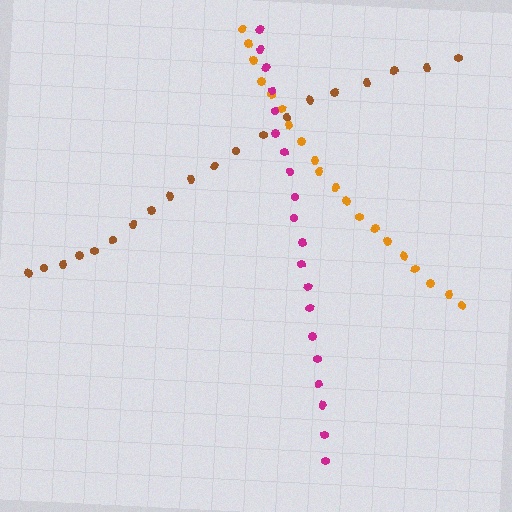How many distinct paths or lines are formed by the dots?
There are 3 distinct paths.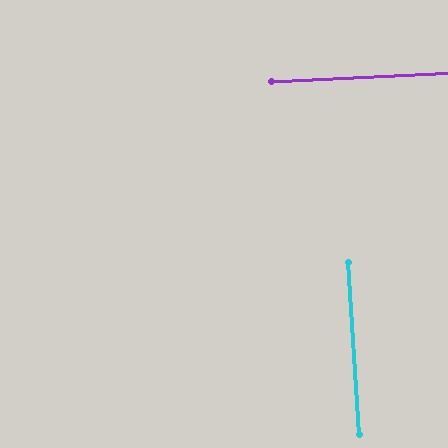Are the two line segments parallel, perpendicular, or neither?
Perpendicular — they meet at approximately 89°.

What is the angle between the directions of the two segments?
Approximately 89 degrees.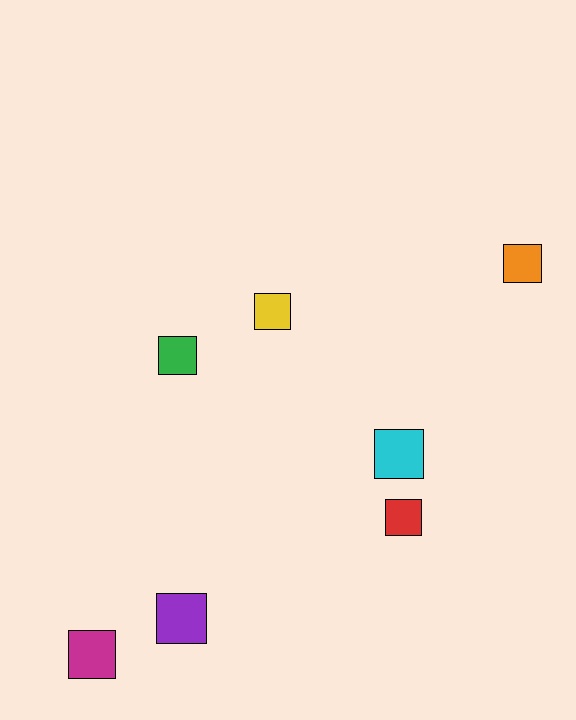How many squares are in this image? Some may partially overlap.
There are 7 squares.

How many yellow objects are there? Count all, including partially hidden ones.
There is 1 yellow object.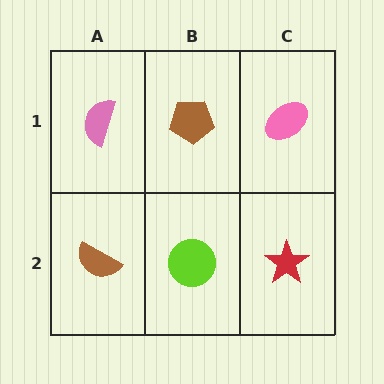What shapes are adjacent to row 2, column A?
A pink semicircle (row 1, column A), a lime circle (row 2, column B).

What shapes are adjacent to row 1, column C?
A red star (row 2, column C), a brown pentagon (row 1, column B).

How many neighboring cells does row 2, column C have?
2.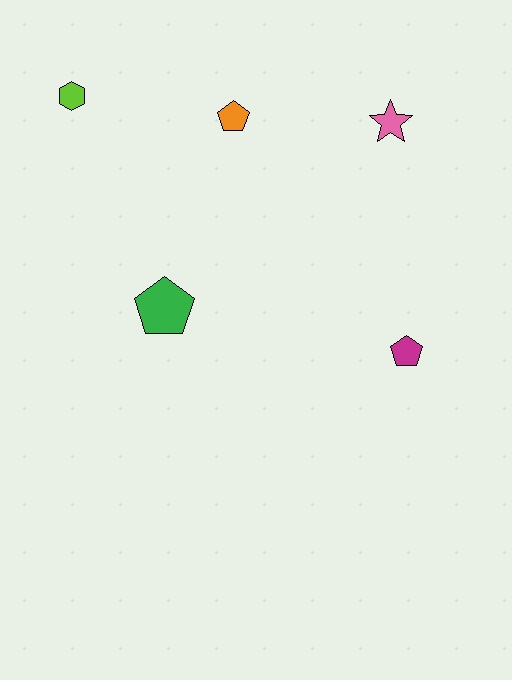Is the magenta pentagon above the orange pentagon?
No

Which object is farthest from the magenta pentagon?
The lime hexagon is farthest from the magenta pentagon.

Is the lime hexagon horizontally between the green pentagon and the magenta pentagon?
No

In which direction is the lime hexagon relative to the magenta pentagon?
The lime hexagon is to the left of the magenta pentagon.